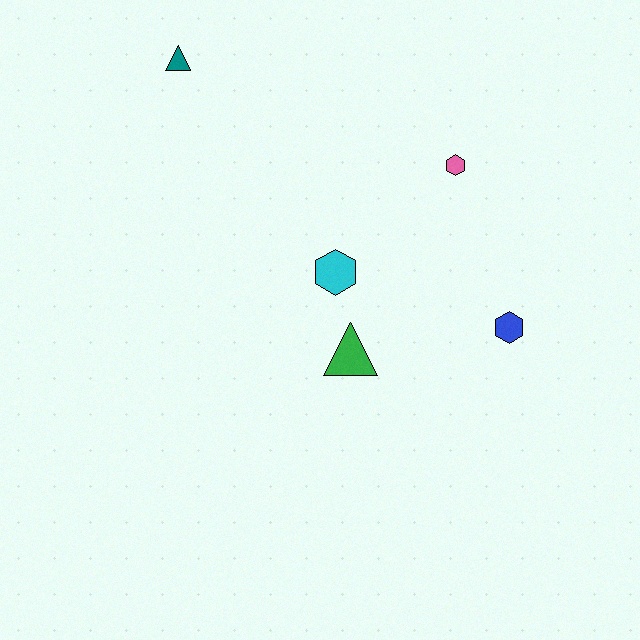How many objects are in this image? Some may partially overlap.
There are 5 objects.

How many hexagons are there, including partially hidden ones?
There are 3 hexagons.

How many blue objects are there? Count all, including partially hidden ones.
There is 1 blue object.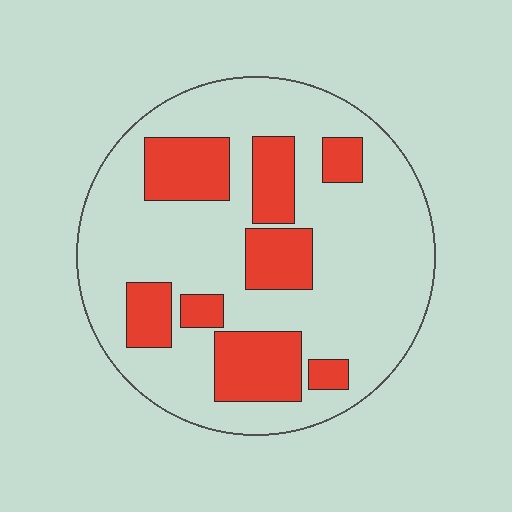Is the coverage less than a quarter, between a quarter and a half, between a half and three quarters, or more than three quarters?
Between a quarter and a half.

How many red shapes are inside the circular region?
8.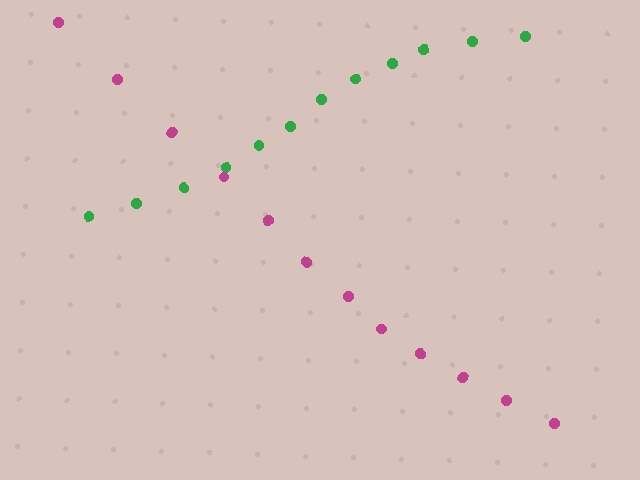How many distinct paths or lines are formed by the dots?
There are 2 distinct paths.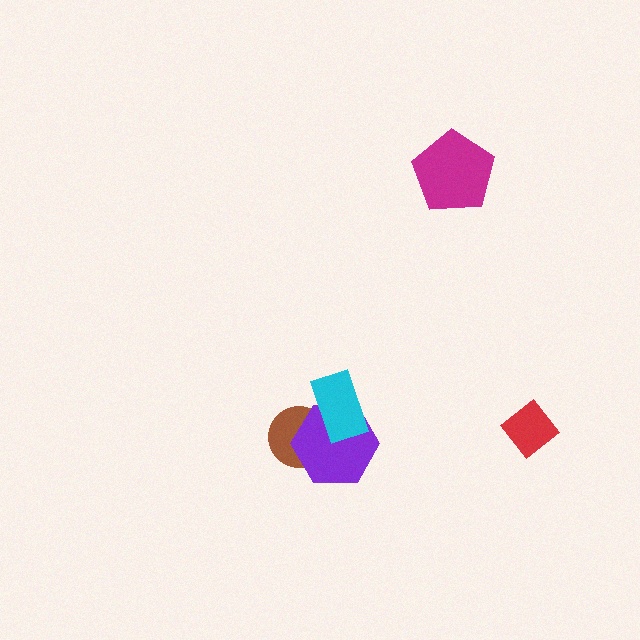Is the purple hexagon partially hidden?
Yes, it is partially covered by another shape.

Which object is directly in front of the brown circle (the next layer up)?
The purple hexagon is directly in front of the brown circle.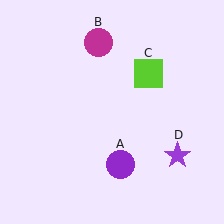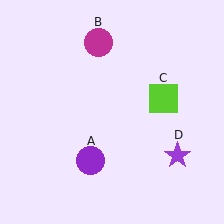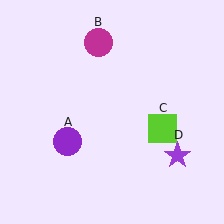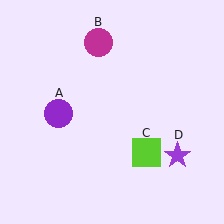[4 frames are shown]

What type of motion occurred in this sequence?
The purple circle (object A), lime square (object C) rotated clockwise around the center of the scene.